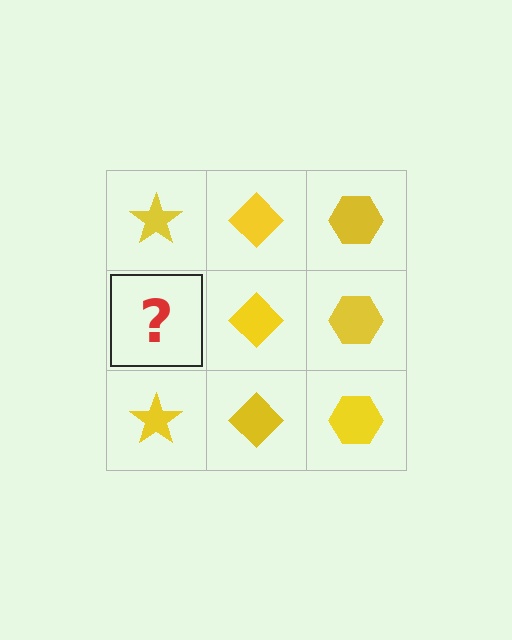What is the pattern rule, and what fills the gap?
The rule is that each column has a consistent shape. The gap should be filled with a yellow star.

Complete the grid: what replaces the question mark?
The question mark should be replaced with a yellow star.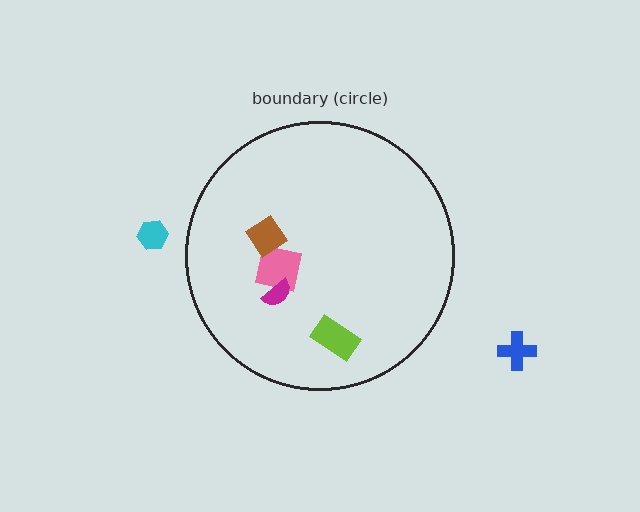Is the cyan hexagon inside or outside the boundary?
Outside.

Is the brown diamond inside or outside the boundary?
Inside.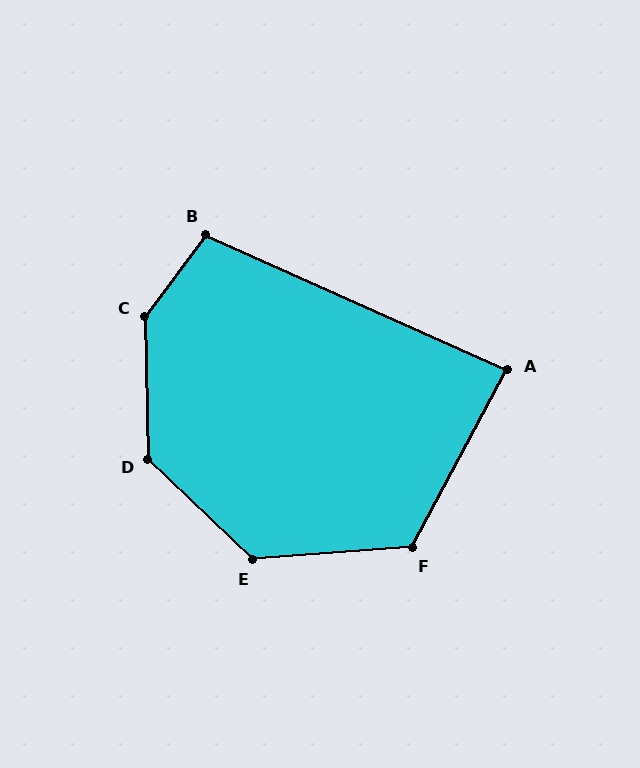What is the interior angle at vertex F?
Approximately 122 degrees (obtuse).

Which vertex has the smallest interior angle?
A, at approximately 86 degrees.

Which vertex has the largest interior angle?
C, at approximately 142 degrees.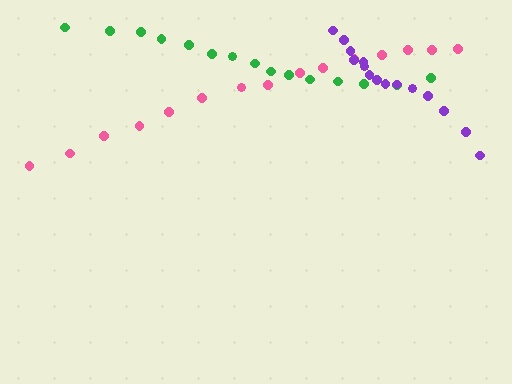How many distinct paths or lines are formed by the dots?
There are 3 distinct paths.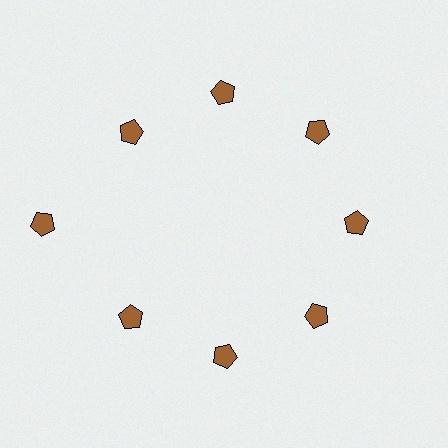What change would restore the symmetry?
The symmetry would be restored by moving it inward, back onto the ring so that all 8 pentagons sit at equal angles and equal distance from the center.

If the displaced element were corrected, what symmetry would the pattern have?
It would have 8-fold rotational symmetry — the pattern would map onto itself every 45 degrees.